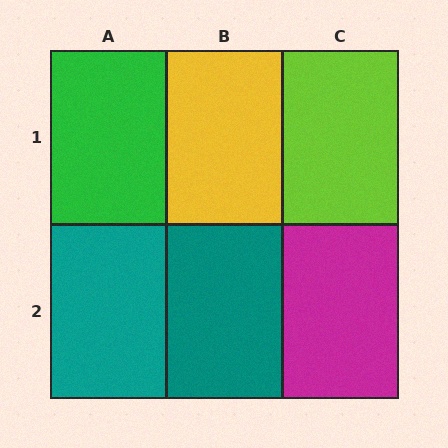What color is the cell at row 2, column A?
Teal.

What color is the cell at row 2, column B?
Teal.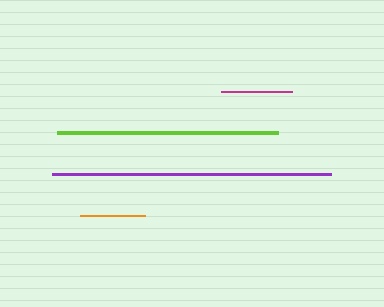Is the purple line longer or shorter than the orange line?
The purple line is longer than the orange line.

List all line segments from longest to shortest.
From longest to shortest: purple, lime, magenta, orange.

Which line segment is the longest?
The purple line is the longest at approximately 279 pixels.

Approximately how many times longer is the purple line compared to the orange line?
The purple line is approximately 4.3 times the length of the orange line.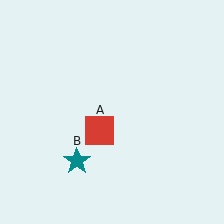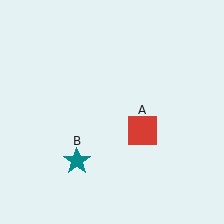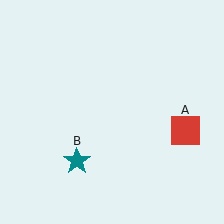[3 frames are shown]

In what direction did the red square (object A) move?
The red square (object A) moved right.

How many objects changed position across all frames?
1 object changed position: red square (object A).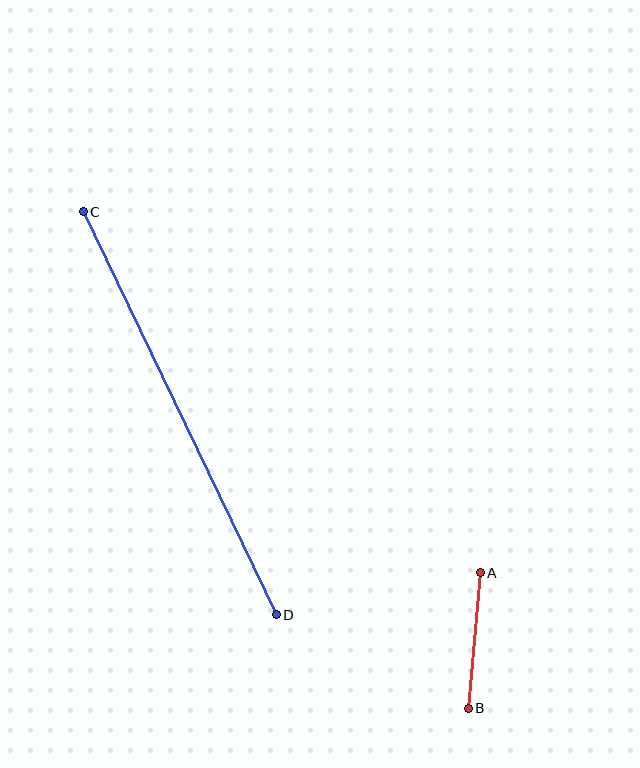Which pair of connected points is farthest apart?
Points C and D are farthest apart.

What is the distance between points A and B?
The distance is approximately 136 pixels.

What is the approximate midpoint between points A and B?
The midpoint is at approximately (474, 641) pixels.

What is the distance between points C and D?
The distance is approximately 447 pixels.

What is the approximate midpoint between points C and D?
The midpoint is at approximately (180, 413) pixels.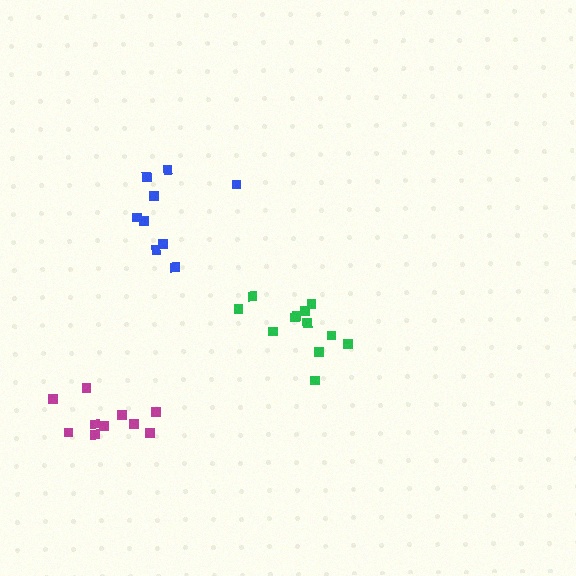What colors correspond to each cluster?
The clusters are colored: magenta, blue, green.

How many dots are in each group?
Group 1: 10 dots, Group 2: 9 dots, Group 3: 12 dots (31 total).